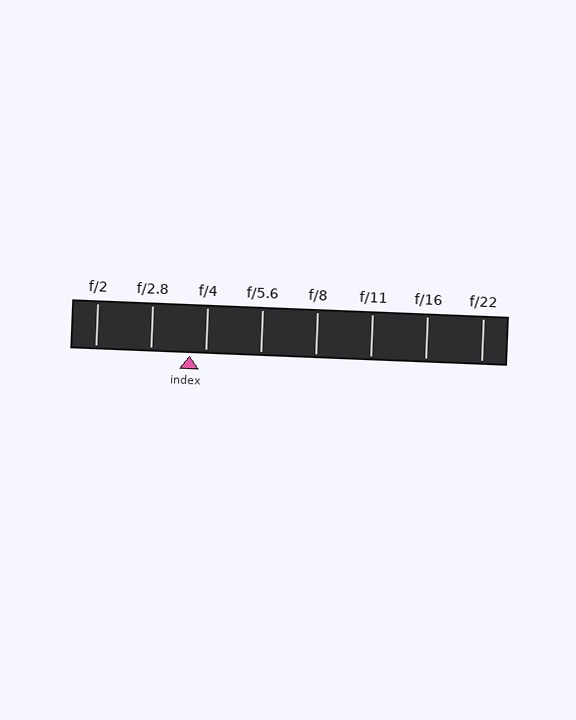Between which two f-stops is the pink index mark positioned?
The index mark is between f/2.8 and f/4.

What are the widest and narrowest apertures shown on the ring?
The widest aperture shown is f/2 and the narrowest is f/22.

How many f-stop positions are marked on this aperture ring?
There are 8 f-stop positions marked.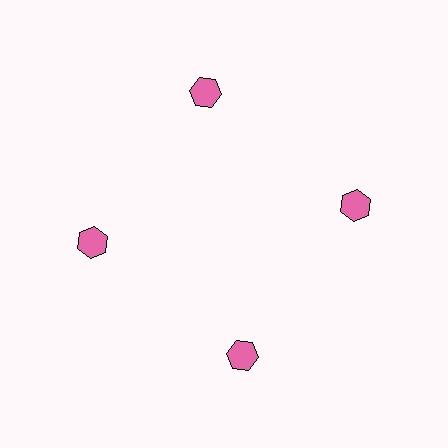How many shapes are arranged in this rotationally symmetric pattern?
There are 4 shapes, arranged in 4 groups of 1.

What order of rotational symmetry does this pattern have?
This pattern has 4-fold rotational symmetry.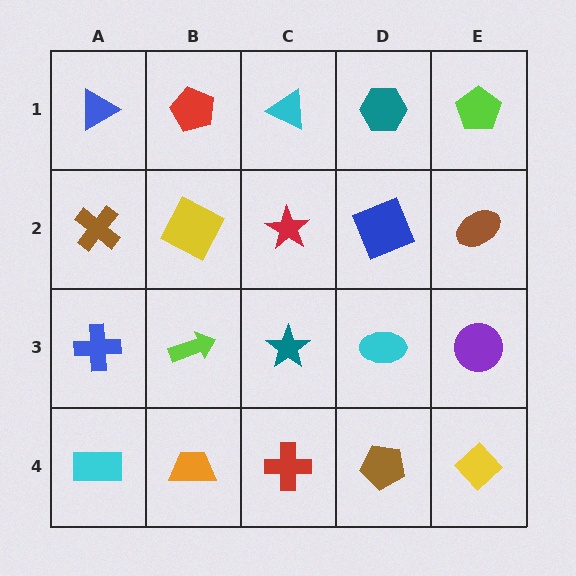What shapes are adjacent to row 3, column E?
A brown ellipse (row 2, column E), a yellow diamond (row 4, column E), a cyan ellipse (row 3, column D).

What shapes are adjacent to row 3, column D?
A blue square (row 2, column D), a brown pentagon (row 4, column D), a teal star (row 3, column C), a purple circle (row 3, column E).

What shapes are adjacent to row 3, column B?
A yellow square (row 2, column B), an orange trapezoid (row 4, column B), a blue cross (row 3, column A), a teal star (row 3, column C).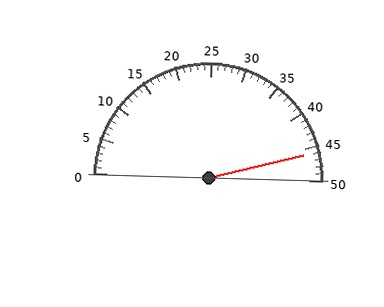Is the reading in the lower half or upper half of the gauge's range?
The reading is in the upper half of the range (0 to 50).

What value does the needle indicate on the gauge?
The needle indicates approximately 46.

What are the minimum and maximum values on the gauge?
The gauge ranges from 0 to 50.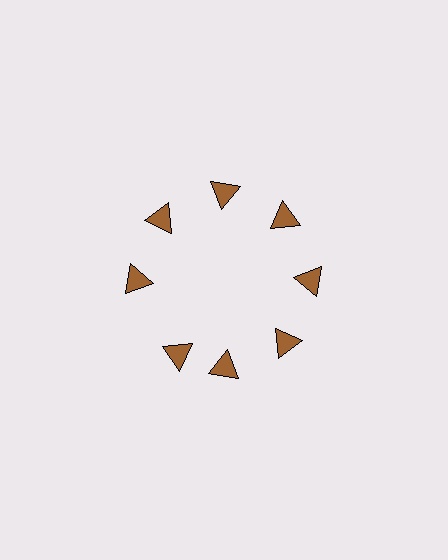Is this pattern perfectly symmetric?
No. The 8 brown triangles are arranged in a ring, but one element near the 8 o'clock position is rotated out of alignment along the ring, breaking the 8-fold rotational symmetry.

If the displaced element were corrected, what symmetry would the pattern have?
It would have 8-fold rotational symmetry — the pattern would map onto itself every 45 degrees.